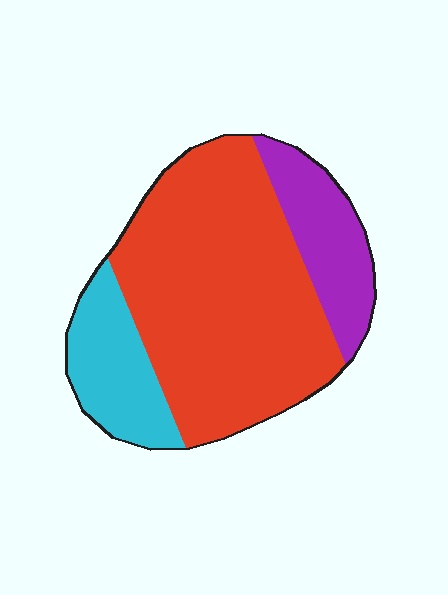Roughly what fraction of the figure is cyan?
Cyan takes up about one sixth (1/6) of the figure.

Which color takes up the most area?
Red, at roughly 65%.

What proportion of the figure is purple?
Purple takes up between a sixth and a third of the figure.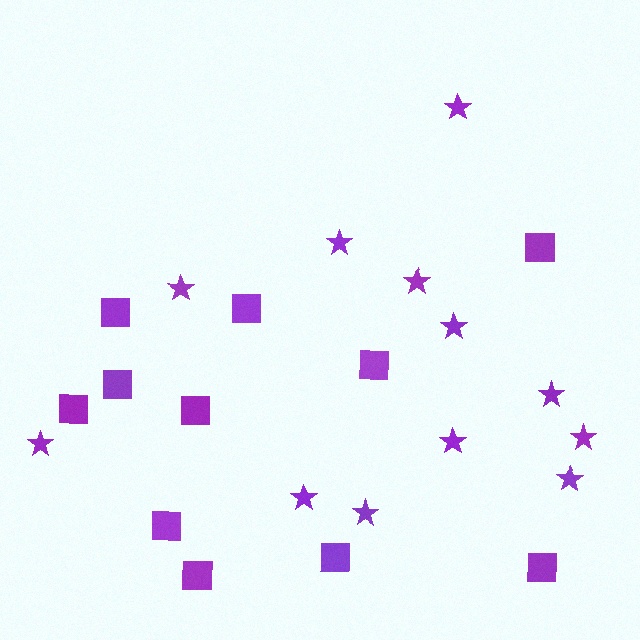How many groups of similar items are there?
There are 2 groups: one group of squares (11) and one group of stars (12).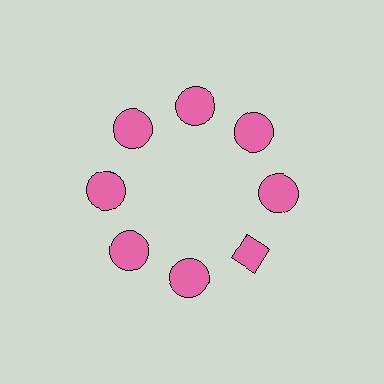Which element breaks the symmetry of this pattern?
The pink diamond at roughly the 4 o'clock position breaks the symmetry. All other shapes are pink circles.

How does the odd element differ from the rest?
It has a different shape: diamond instead of circle.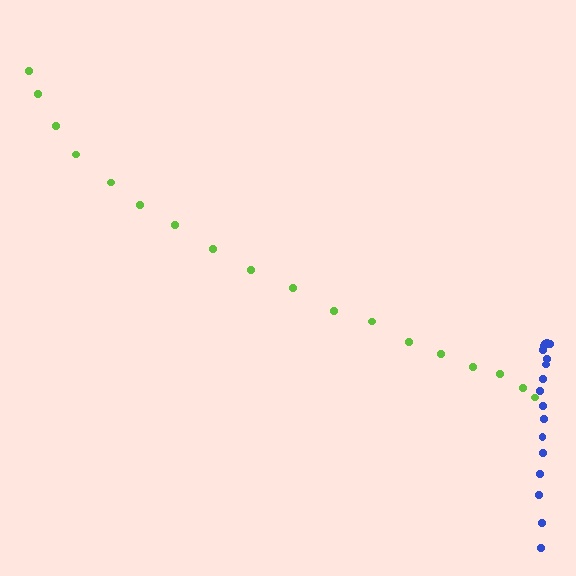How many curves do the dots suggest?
There are 2 distinct paths.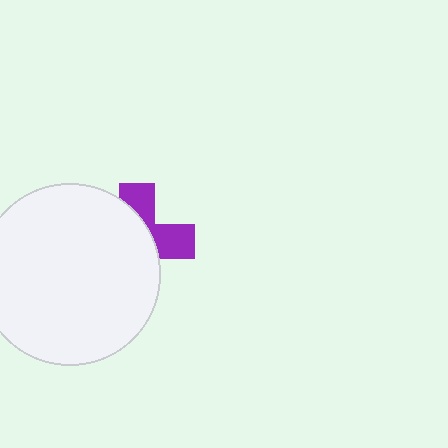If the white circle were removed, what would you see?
You would see the complete purple cross.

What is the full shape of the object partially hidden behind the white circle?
The partially hidden object is a purple cross.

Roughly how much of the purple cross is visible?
A small part of it is visible (roughly 36%).